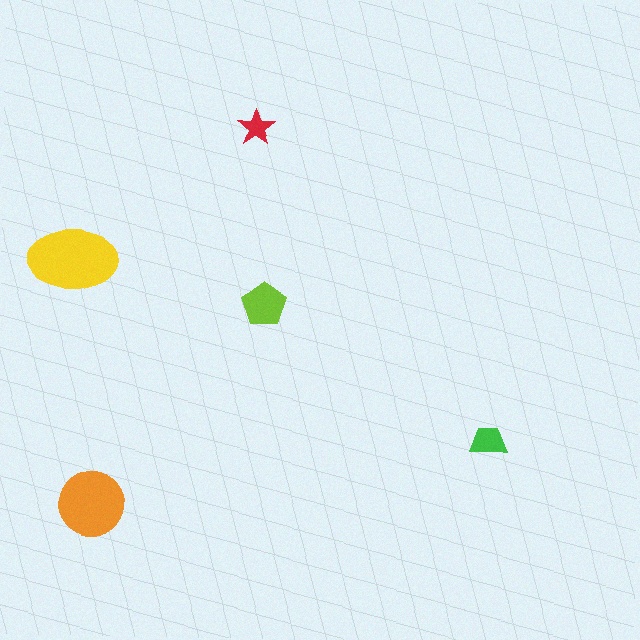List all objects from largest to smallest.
The yellow ellipse, the orange circle, the lime pentagon, the green trapezoid, the red star.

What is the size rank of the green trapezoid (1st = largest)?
4th.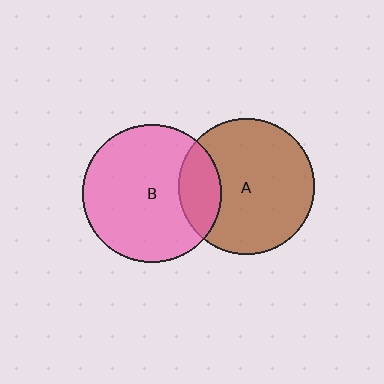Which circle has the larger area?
Circle B (pink).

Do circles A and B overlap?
Yes.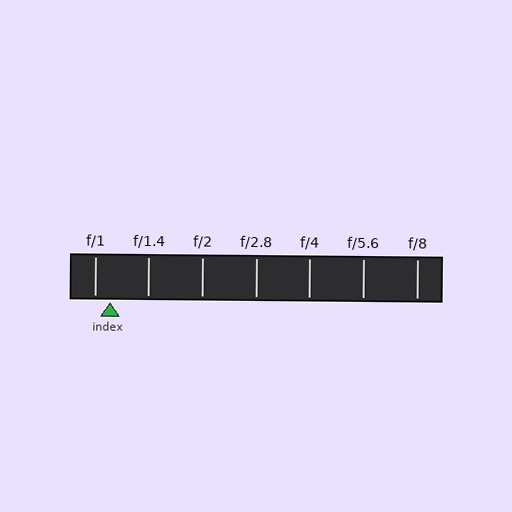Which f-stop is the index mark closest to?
The index mark is closest to f/1.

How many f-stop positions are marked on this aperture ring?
There are 7 f-stop positions marked.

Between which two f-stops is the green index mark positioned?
The index mark is between f/1 and f/1.4.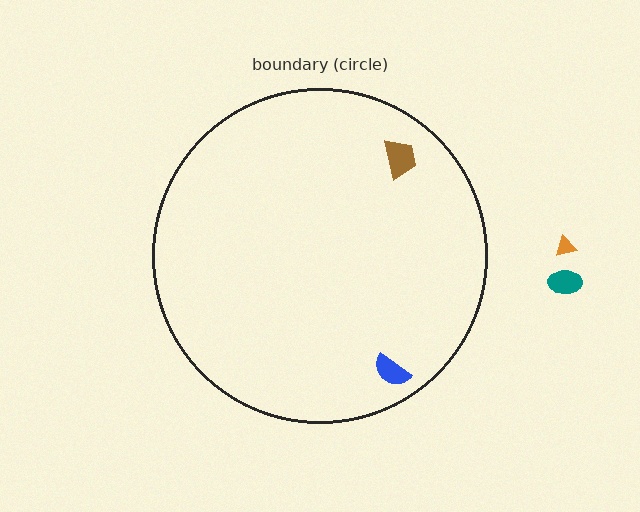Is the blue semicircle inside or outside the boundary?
Inside.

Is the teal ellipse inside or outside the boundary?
Outside.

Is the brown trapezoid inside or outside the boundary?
Inside.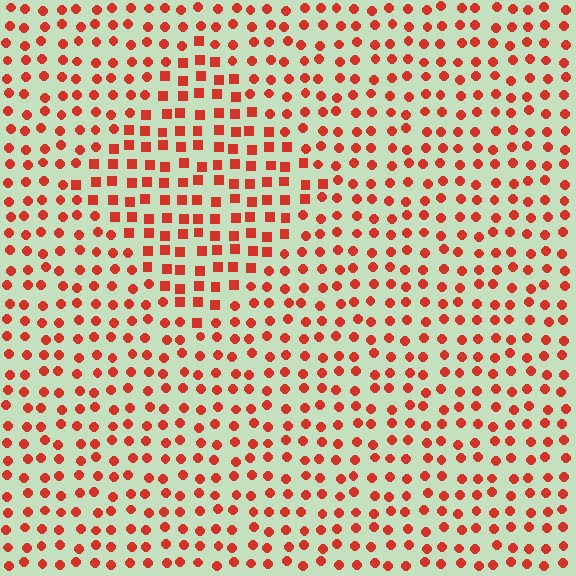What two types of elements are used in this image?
The image uses squares inside the diamond region and circles outside it.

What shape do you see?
I see a diamond.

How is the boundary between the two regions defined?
The boundary is defined by a change in element shape: squares inside vs. circles outside. All elements share the same color and spacing.